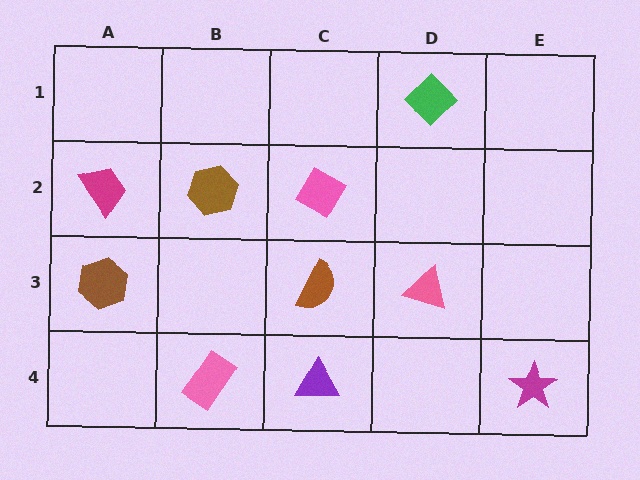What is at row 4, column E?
A magenta star.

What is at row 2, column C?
A pink diamond.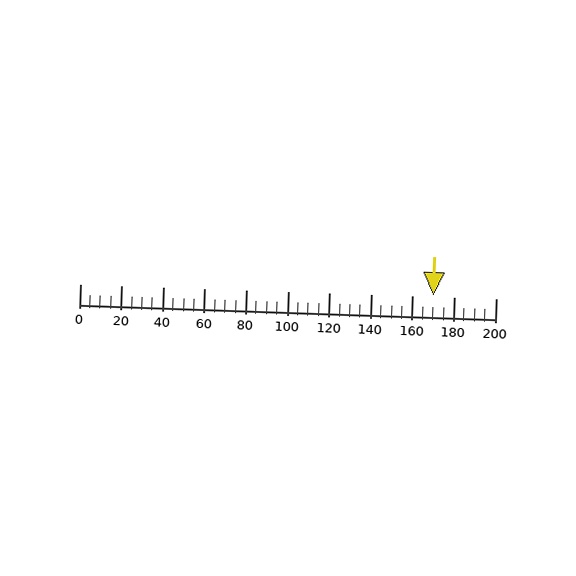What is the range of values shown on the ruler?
The ruler shows values from 0 to 200.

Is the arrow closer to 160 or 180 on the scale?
The arrow is closer to 160.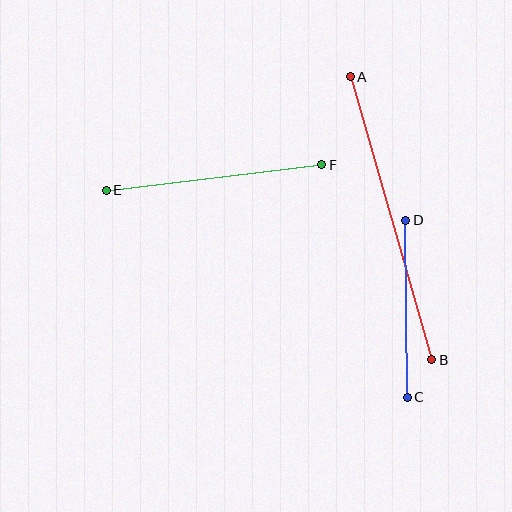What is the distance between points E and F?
The distance is approximately 217 pixels.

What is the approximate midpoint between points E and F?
The midpoint is at approximately (214, 178) pixels.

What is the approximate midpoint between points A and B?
The midpoint is at approximately (391, 218) pixels.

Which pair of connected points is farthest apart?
Points A and B are farthest apart.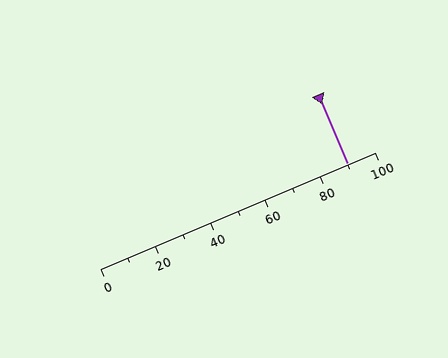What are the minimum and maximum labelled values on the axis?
The axis runs from 0 to 100.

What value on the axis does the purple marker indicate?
The marker indicates approximately 90.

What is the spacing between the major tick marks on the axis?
The major ticks are spaced 20 apart.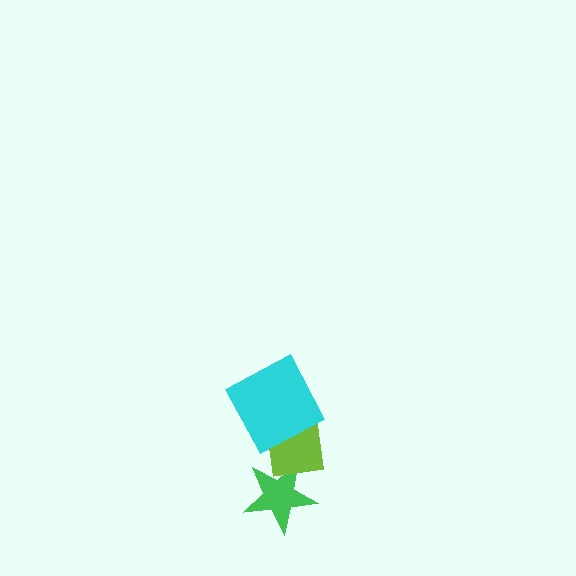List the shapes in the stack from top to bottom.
From top to bottom: the cyan square, the lime square, the green star.